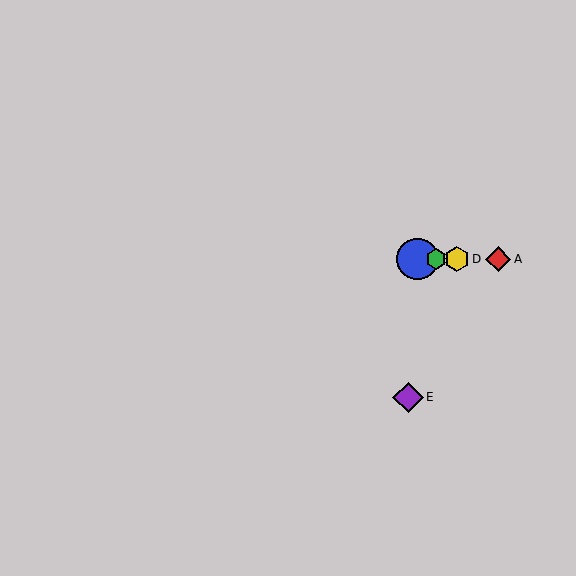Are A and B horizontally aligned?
Yes, both are at y≈259.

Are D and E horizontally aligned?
No, D is at y≈259 and E is at y≈397.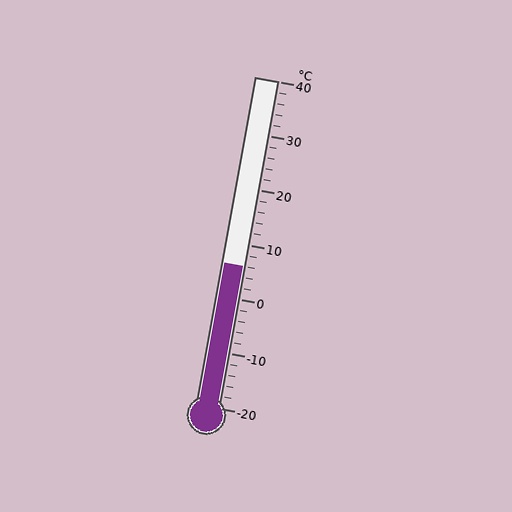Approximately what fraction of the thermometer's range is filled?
The thermometer is filled to approximately 45% of its range.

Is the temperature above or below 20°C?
The temperature is below 20°C.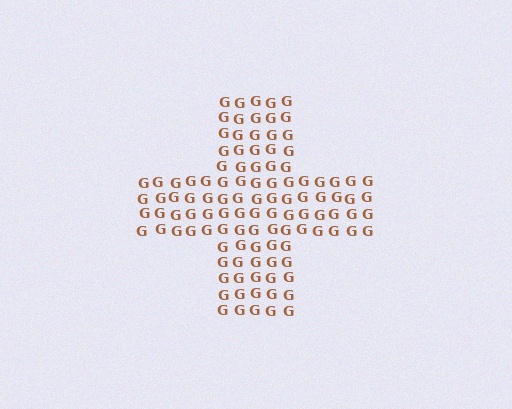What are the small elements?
The small elements are letter G's.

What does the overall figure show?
The overall figure shows a cross.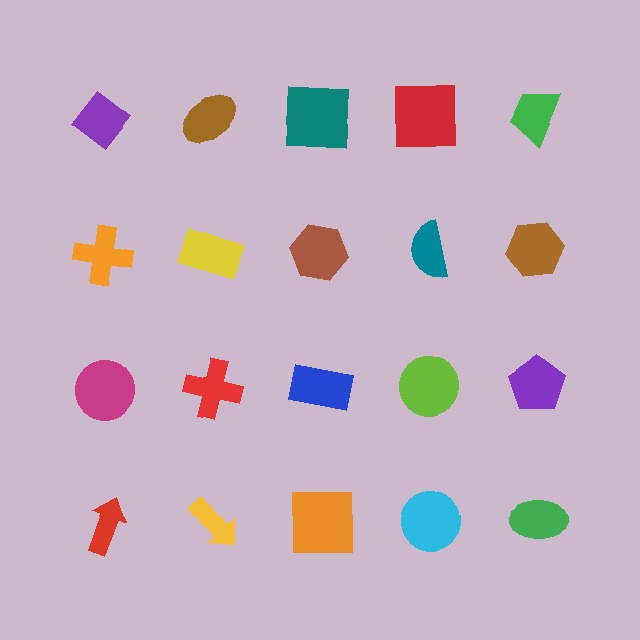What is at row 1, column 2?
A brown ellipse.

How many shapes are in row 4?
5 shapes.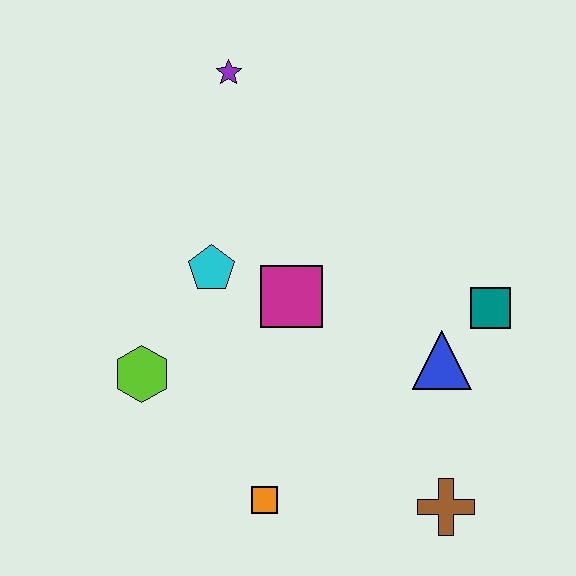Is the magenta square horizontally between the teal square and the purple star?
Yes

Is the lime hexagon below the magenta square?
Yes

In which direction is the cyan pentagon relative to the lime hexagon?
The cyan pentagon is above the lime hexagon.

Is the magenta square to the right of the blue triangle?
No